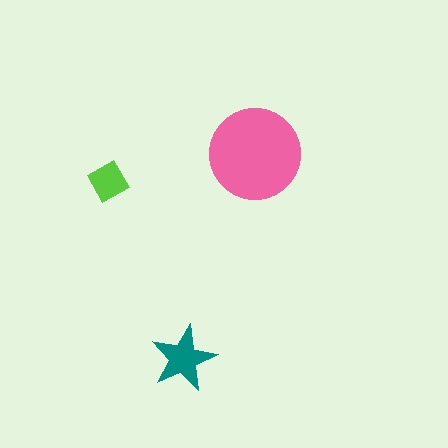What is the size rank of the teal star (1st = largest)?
2nd.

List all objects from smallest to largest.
The lime square, the teal star, the pink circle.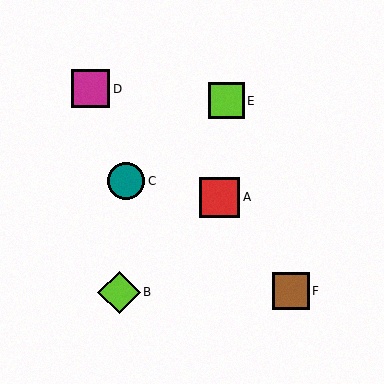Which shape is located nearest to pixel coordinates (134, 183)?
The teal circle (labeled C) at (126, 181) is nearest to that location.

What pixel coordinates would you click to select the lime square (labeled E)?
Click at (226, 101) to select the lime square E.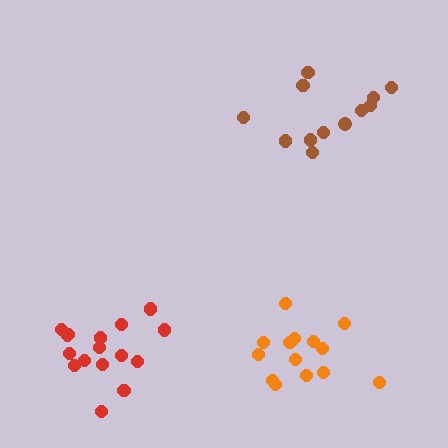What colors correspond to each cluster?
The clusters are colored: brown, red, orange.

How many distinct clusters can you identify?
There are 3 distinct clusters.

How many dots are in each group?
Group 1: 12 dots, Group 2: 16 dots, Group 3: 14 dots (42 total).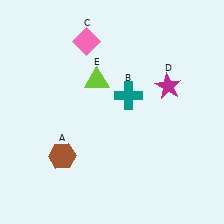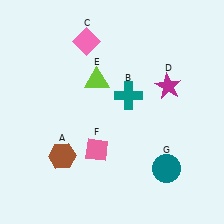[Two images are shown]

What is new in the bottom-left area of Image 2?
A pink diamond (F) was added in the bottom-left area of Image 2.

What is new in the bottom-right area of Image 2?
A teal circle (G) was added in the bottom-right area of Image 2.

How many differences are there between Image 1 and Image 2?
There are 2 differences between the two images.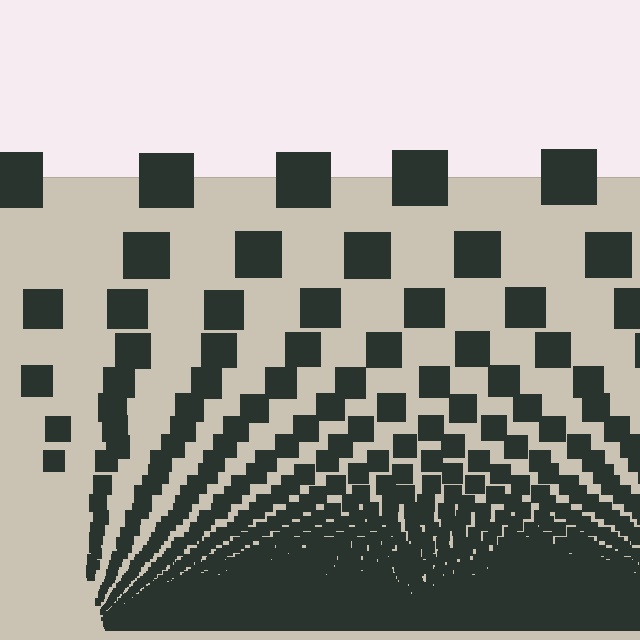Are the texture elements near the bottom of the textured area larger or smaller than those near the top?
Smaller. The gradient is inverted — elements near the bottom are smaller and denser.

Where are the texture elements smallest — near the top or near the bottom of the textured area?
Near the bottom.